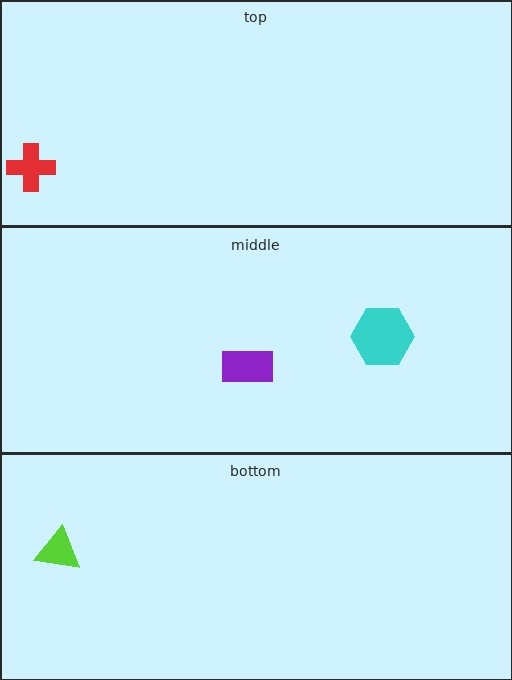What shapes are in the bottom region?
The lime triangle.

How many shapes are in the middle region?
2.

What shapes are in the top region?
The red cross.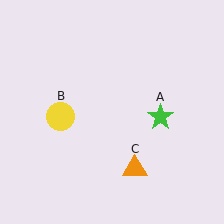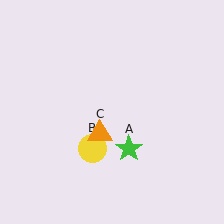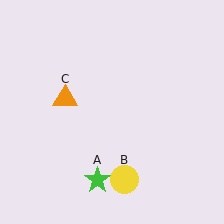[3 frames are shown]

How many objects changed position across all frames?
3 objects changed position: green star (object A), yellow circle (object B), orange triangle (object C).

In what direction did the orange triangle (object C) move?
The orange triangle (object C) moved up and to the left.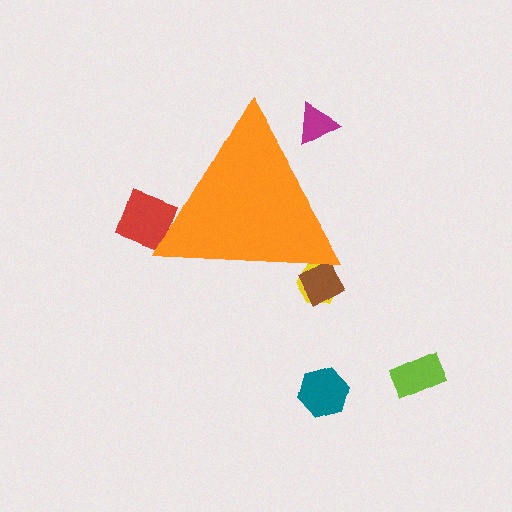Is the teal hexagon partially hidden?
No, the teal hexagon is fully visible.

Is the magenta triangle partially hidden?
Yes, the magenta triangle is partially hidden behind the orange triangle.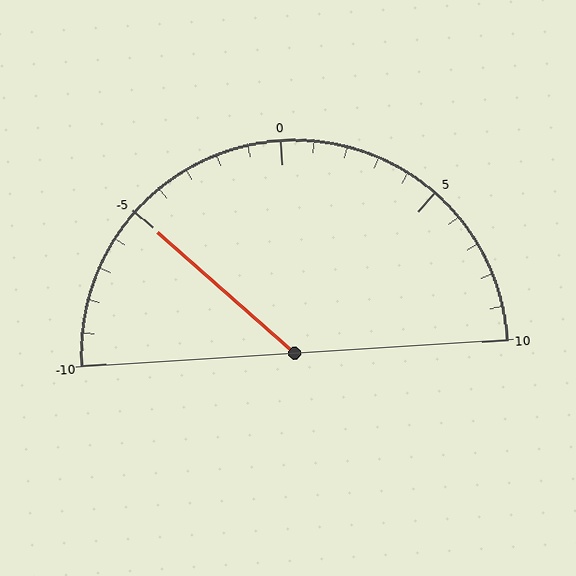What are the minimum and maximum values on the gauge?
The gauge ranges from -10 to 10.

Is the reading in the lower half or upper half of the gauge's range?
The reading is in the lower half of the range (-10 to 10).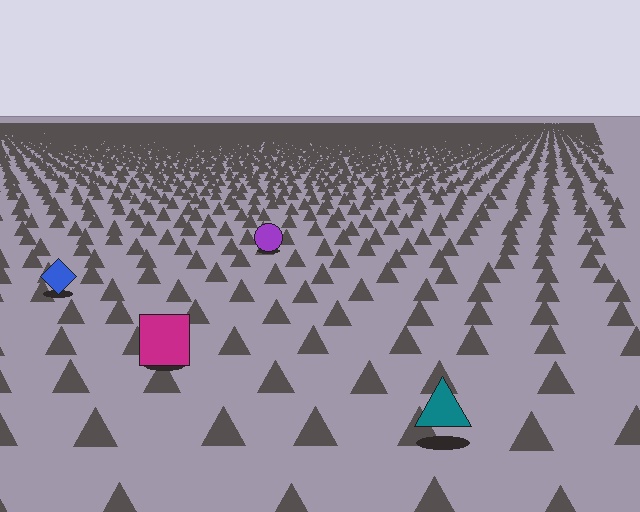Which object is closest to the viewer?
The teal triangle is closest. The texture marks near it are larger and more spread out.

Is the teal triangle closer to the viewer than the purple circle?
Yes. The teal triangle is closer — you can tell from the texture gradient: the ground texture is coarser near it.